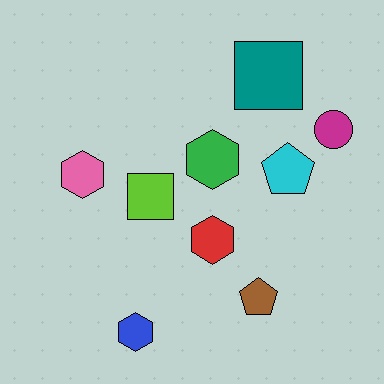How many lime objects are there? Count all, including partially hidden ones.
There is 1 lime object.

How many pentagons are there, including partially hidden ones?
There are 2 pentagons.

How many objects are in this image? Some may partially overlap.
There are 9 objects.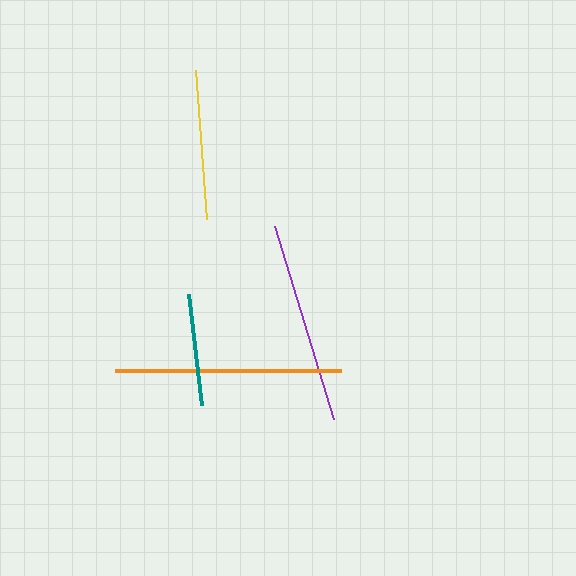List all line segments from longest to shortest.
From longest to shortest: orange, purple, yellow, teal.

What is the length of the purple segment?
The purple segment is approximately 202 pixels long.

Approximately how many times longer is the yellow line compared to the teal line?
The yellow line is approximately 1.3 times the length of the teal line.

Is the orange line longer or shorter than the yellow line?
The orange line is longer than the yellow line.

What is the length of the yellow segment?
The yellow segment is approximately 149 pixels long.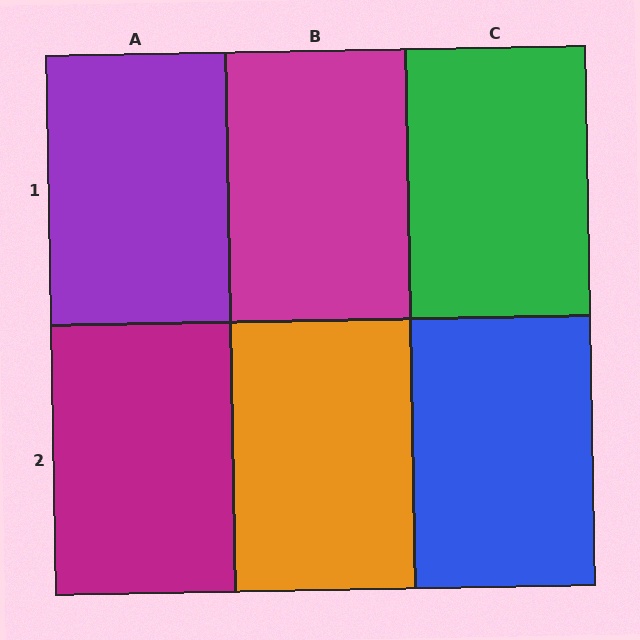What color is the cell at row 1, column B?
Magenta.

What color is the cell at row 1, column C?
Green.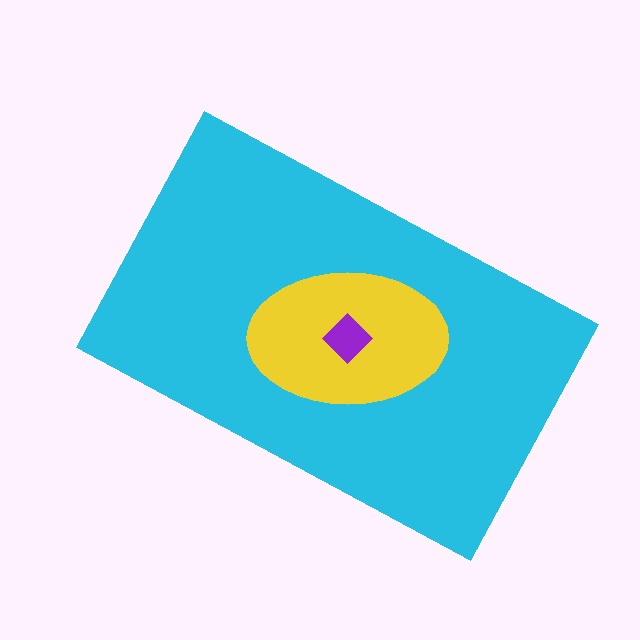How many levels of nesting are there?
3.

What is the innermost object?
The purple diamond.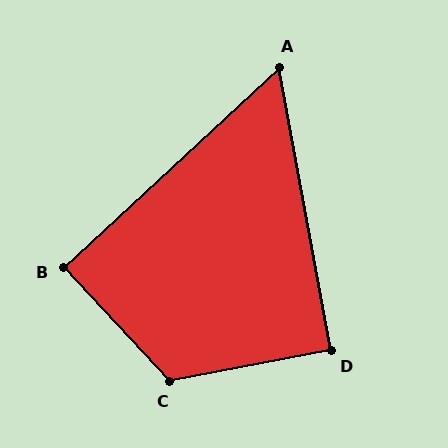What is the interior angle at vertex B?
Approximately 90 degrees (approximately right).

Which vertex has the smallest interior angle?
A, at approximately 58 degrees.